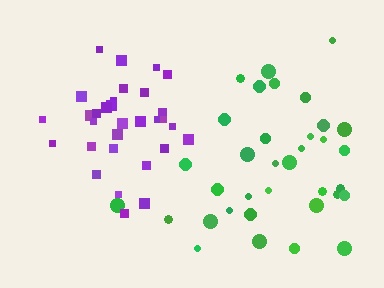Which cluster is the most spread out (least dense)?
Green.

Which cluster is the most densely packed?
Purple.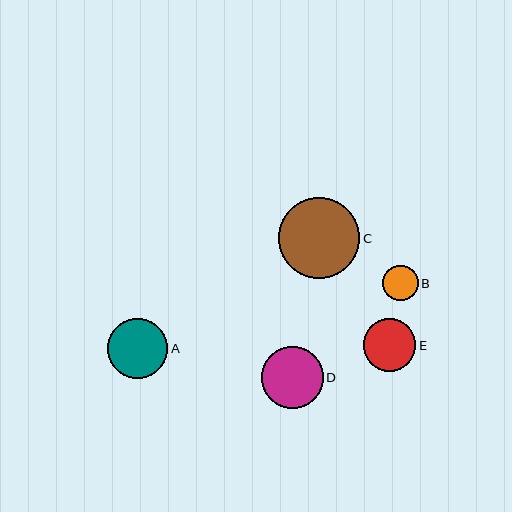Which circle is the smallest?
Circle B is the smallest with a size of approximately 36 pixels.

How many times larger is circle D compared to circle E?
Circle D is approximately 1.2 times the size of circle E.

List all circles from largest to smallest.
From largest to smallest: C, D, A, E, B.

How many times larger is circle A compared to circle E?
Circle A is approximately 1.1 times the size of circle E.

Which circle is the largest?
Circle C is the largest with a size of approximately 81 pixels.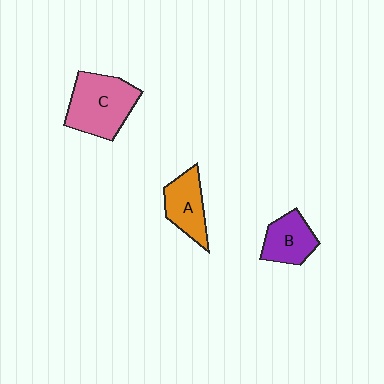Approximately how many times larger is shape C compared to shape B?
Approximately 1.6 times.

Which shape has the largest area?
Shape C (pink).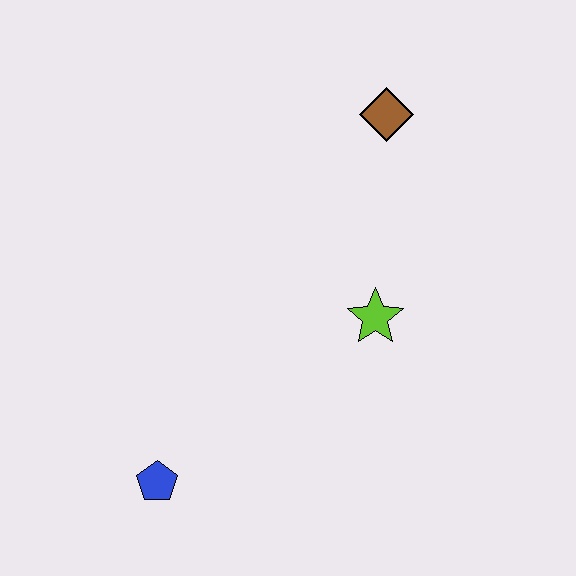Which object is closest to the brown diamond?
The lime star is closest to the brown diamond.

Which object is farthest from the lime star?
The blue pentagon is farthest from the lime star.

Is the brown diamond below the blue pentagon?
No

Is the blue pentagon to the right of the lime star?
No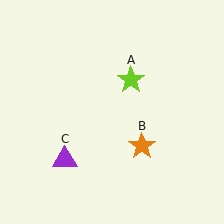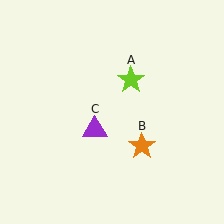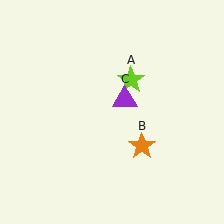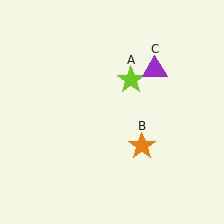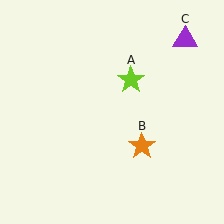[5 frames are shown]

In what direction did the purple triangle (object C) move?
The purple triangle (object C) moved up and to the right.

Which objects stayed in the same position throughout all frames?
Lime star (object A) and orange star (object B) remained stationary.